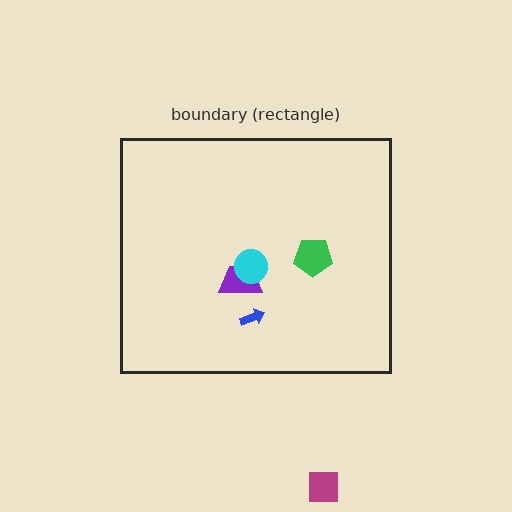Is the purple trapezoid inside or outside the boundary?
Inside.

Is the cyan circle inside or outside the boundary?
Inside.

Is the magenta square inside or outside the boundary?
Outside.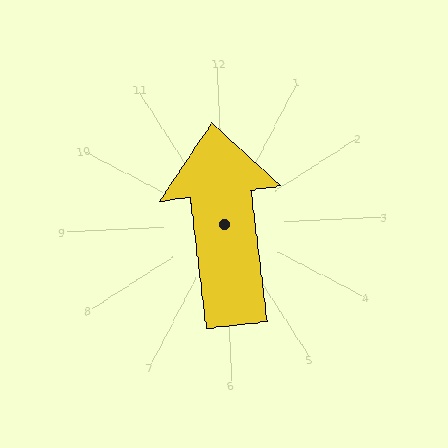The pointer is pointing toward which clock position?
Roughly 12 o'clock.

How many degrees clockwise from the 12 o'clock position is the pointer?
Approximately 356 degrees.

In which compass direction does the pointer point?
North.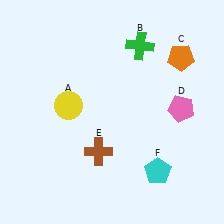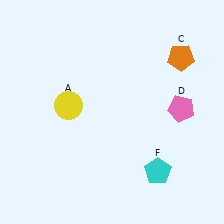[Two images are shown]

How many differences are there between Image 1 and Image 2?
There are 2 differences between the two images.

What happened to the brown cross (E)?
The brown cross (E) was removed in Image 2. It was in the bottom-left area of Image 1.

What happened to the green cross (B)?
The green cross (B) was removed in Image 2. It was in the top-right area of Image 1.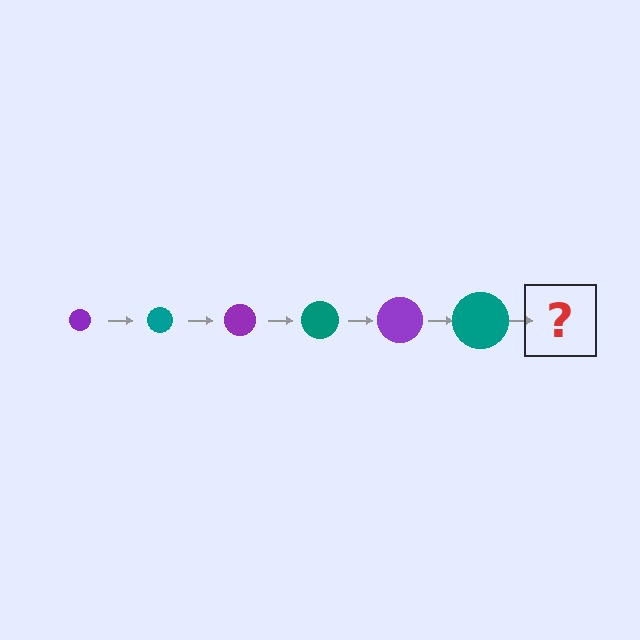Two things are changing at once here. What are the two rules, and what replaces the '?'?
The two rules are that the circle grows larger each step and the color cycles through purple and teal. The '?' should be a purple circle, larger than the previous one.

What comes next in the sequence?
The next element should be a purple circle, larger than the previous one.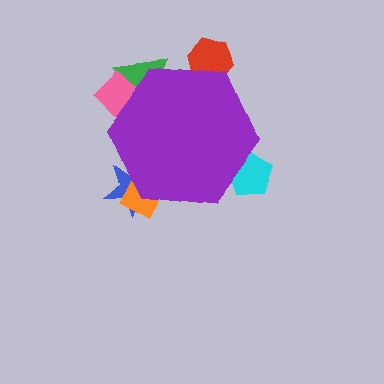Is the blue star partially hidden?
Yes, the blue star is partially hidden behind the purple hexagon.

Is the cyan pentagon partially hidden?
Yes, the cyan pentagon is partially hidden behind the purple hexagon.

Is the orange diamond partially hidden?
Yes, the orange diamond is partially hidden behind the purple hexagon.